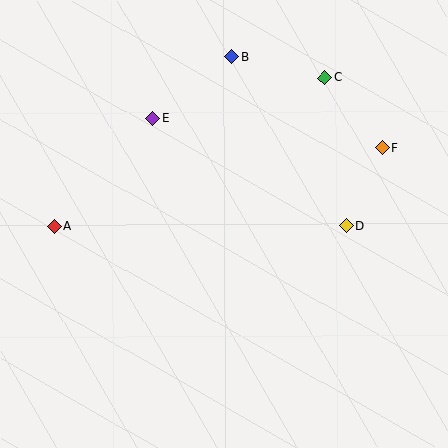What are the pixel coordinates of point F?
Point F is at (382, 148).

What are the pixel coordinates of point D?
Point D is at (346, 226).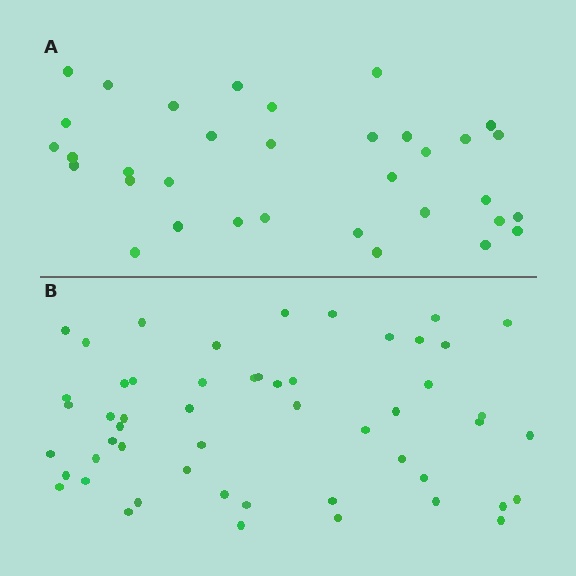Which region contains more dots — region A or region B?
Region B (the bottom region) has more dots.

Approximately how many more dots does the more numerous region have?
Region B has approximately 20 more dots than region A.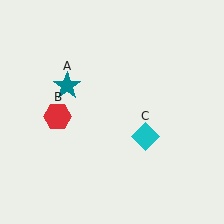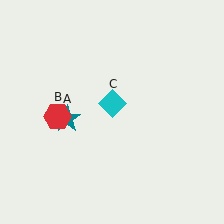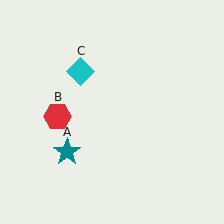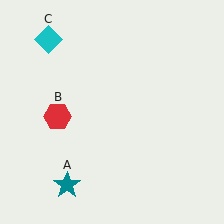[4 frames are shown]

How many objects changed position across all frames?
2 objects changed position: teal star (object A), cyan diamond (object C).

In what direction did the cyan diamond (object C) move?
The cyan diamond (object C) moved up and to the left.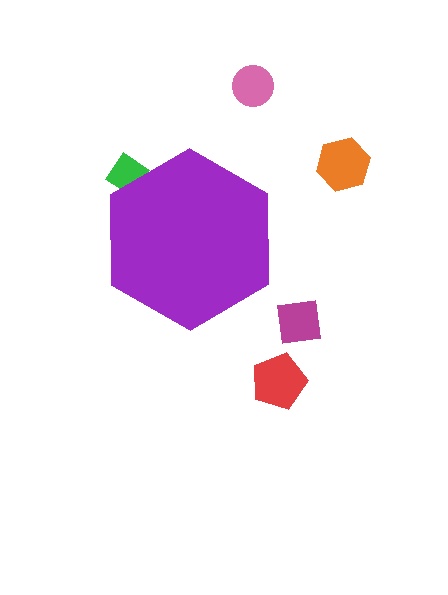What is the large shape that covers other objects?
A purple hexagon.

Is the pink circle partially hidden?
No, the pink circle is fully visible.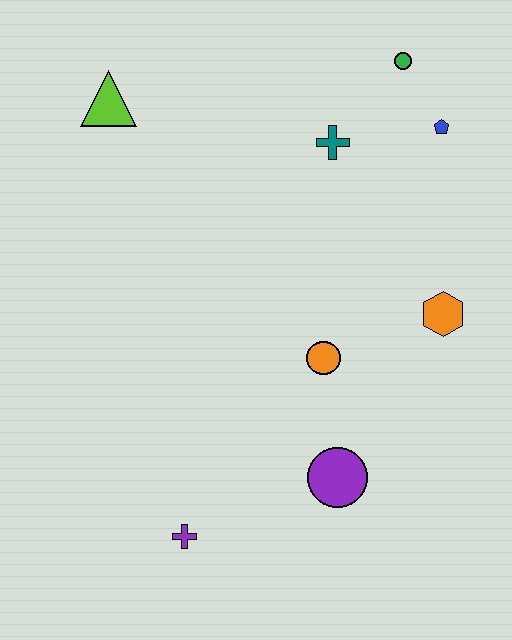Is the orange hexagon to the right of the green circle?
Yes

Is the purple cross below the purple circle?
Yes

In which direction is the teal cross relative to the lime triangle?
The teal cross is to the right of the lime triangle.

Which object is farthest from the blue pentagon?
The purple cross is farthest from the blue pentagon.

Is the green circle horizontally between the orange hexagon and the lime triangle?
Yes